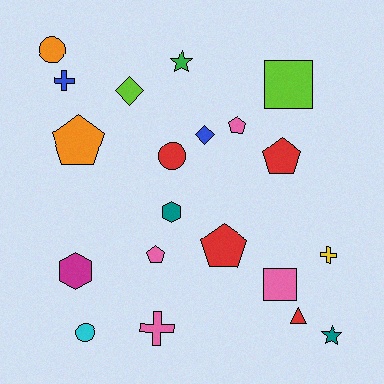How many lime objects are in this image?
There are 2 lime objects.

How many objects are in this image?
There are 20 objects.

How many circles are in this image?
There are 3 circles.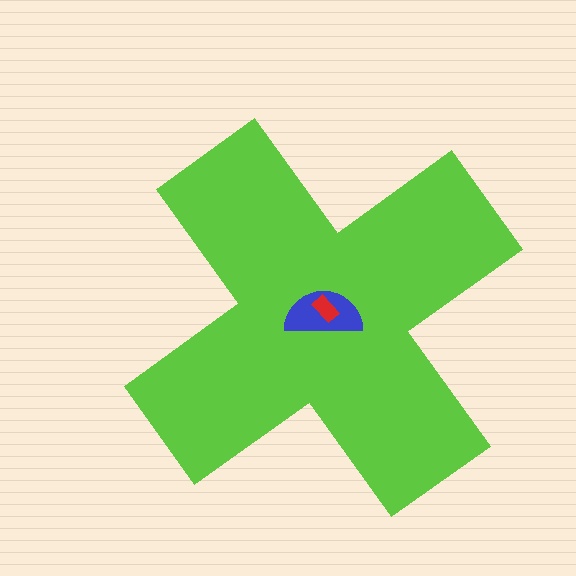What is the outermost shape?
The lime cross.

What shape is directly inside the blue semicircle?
The red rectangle.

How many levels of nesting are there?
3.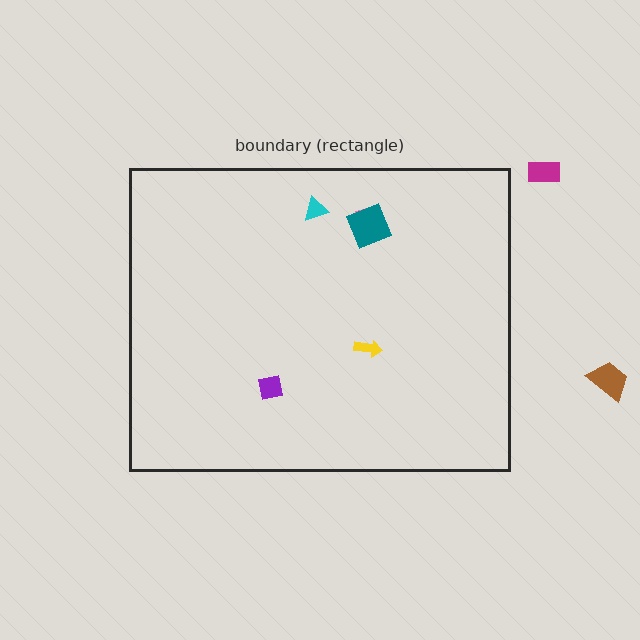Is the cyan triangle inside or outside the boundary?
Inside.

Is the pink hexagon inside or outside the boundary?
Inside.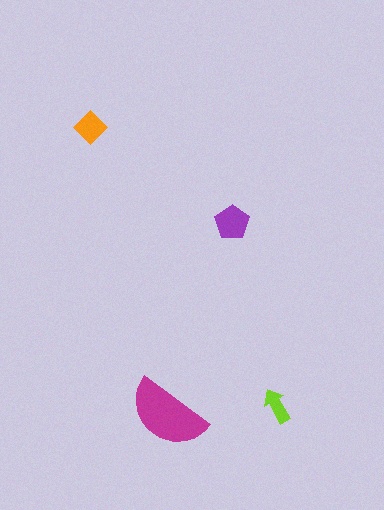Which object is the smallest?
The lime arrow.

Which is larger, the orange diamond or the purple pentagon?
The purple pentagon.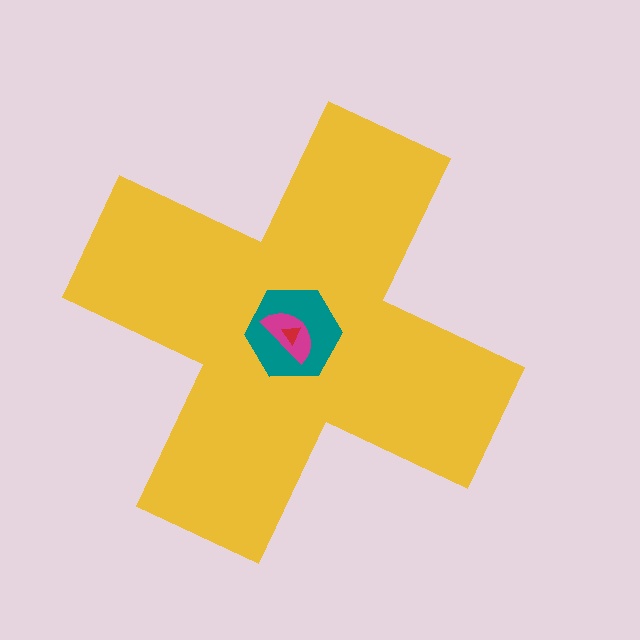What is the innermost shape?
The red triangle.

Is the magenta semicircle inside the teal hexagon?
Yes.